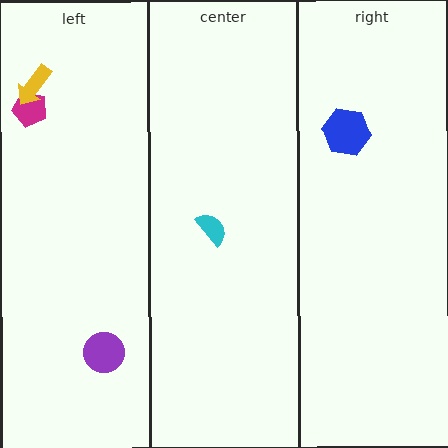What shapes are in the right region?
The blue hexagon.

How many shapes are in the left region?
3.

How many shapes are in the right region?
1.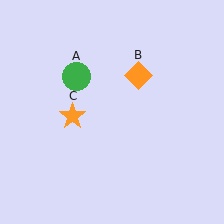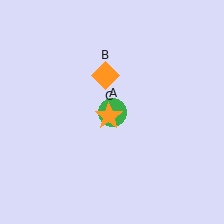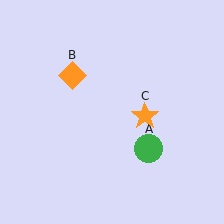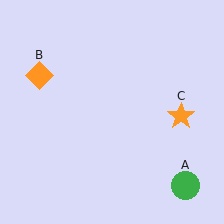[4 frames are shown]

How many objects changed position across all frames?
3 objects changed position: green circle (object A), orange diamond (object B), orange star (object C).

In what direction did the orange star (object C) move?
The orange star (object C) moved right.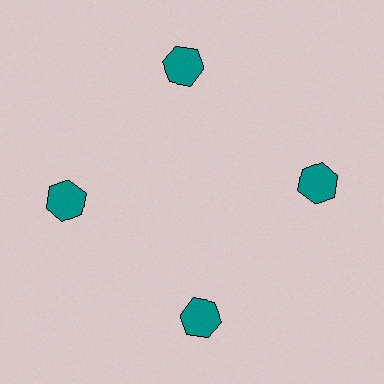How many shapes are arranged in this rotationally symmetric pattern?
There are 4 shapes, arranged in 4 groups of 1.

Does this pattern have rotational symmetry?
Yes, this pattern has 4-fold rotational symmetry. It looks the same after rotating 90 degrees around the center.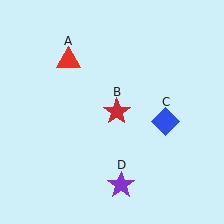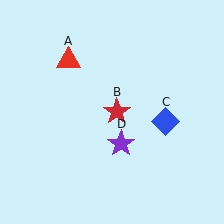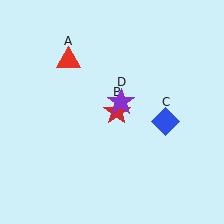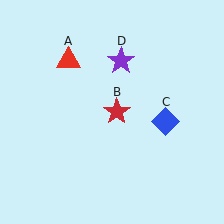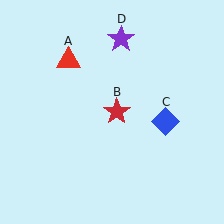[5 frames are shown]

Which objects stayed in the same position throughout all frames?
Red triangle (object A) and red star (object B) and blue diamond (object C) remained stationary.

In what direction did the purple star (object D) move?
The purple star (object D) moved up.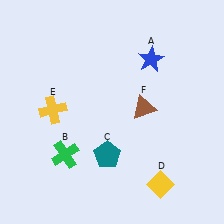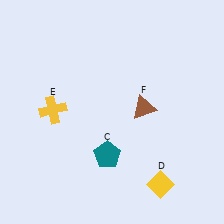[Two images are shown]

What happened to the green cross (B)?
The green cross (B) was removed in Image 2. It was in the bottom-left area of Image 1.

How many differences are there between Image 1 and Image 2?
There are 2 differences between the two images.